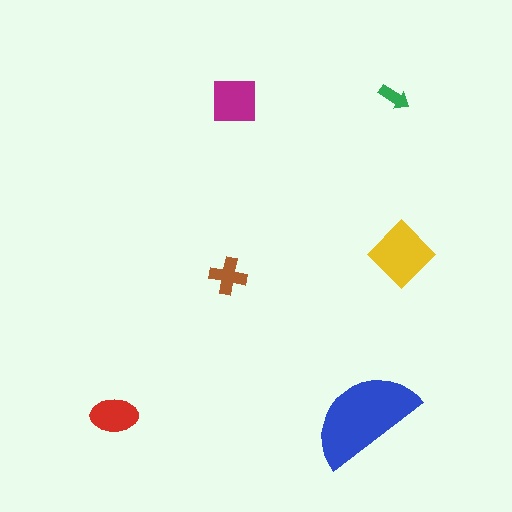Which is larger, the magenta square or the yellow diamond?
The yellow diamond.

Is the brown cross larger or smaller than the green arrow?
Larger.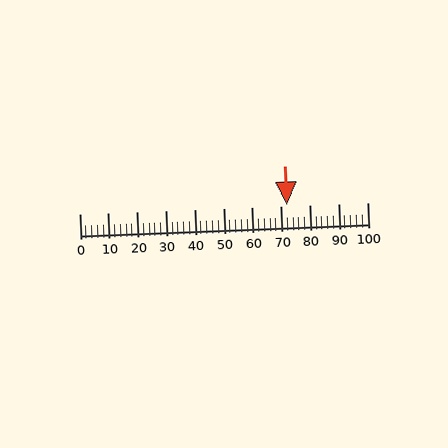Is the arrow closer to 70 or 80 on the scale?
The arrow is closer to 70.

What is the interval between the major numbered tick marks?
The major tick marks are spaced 10 units apart.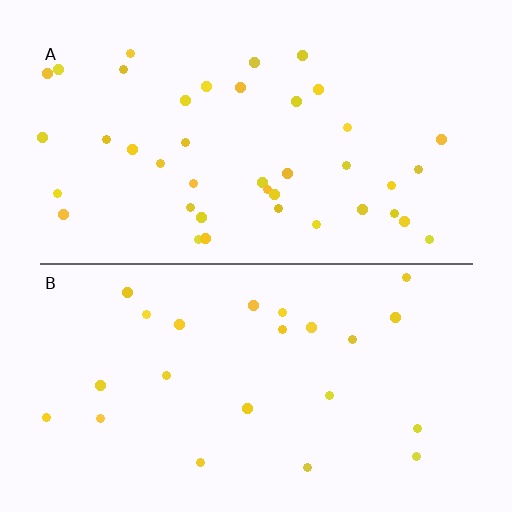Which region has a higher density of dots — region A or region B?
A (the top).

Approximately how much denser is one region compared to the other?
Approximately 1.8× — region A over region B.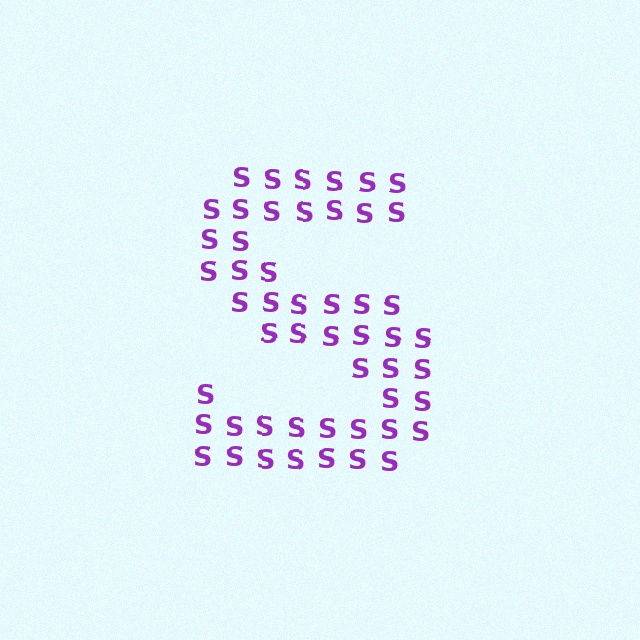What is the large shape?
The large shape is the letter S.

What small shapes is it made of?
It is made of small letter S's.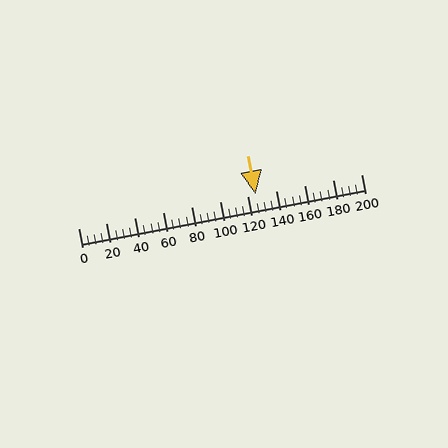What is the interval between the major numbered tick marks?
The major tick marks are spaced 20 units apart.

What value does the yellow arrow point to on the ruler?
The yellow arrow points to approximately 125.